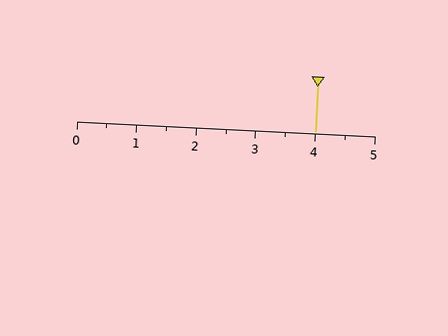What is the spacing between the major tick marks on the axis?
The major ticks are spaced 1 apart.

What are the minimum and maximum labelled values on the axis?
The axis runs from 0 to 5.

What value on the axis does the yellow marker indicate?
The marker indicates approximately 4.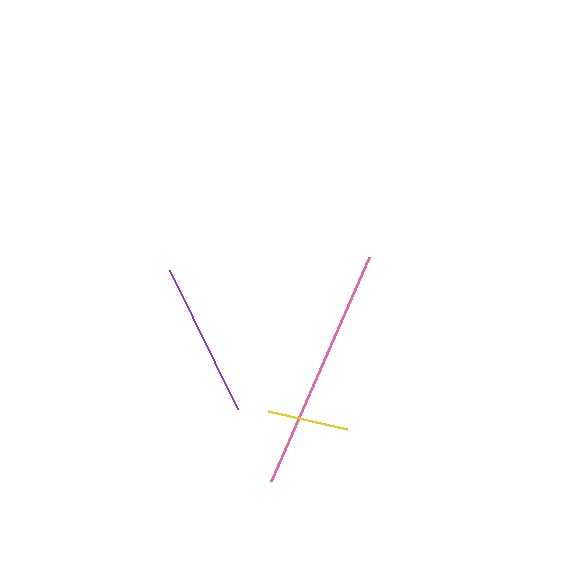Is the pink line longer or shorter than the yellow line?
The pink line is longer than the yellow line.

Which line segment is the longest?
The pink line is the longest at approximately 244 pixels.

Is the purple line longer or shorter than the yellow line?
The purple line is longer than the yellow line.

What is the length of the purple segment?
The purple segment is approximately 154 pixels long.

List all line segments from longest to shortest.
From longest to shortest: pink, purple, yellow.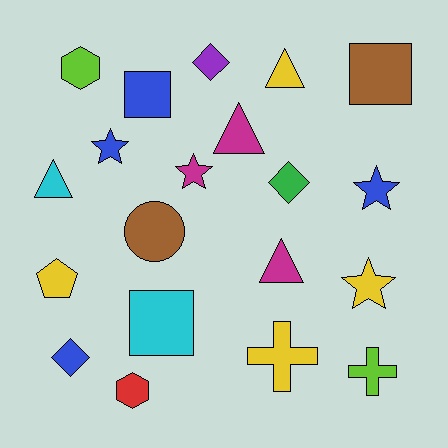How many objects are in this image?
There are 20 objects.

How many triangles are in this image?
There are 4 triangles.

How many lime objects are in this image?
There are 2 lime objects.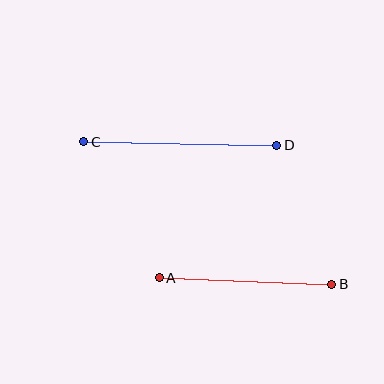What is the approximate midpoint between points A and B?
The midpoint is at approximately (246, 281) pixels.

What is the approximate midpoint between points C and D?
The midpoint is at approximately (180, 144) pixels.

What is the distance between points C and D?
The distance is approximately 193 pixels.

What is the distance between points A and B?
The distance is approximately 172 pixels.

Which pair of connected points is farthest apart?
Points C and D are farthest apart.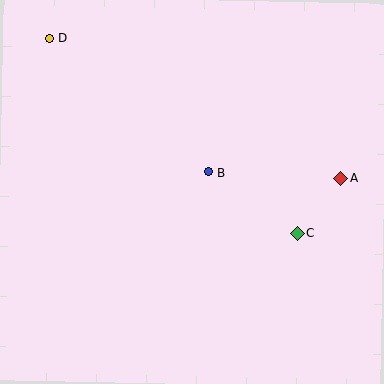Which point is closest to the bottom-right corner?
Point C is closest to the bottom-right corner.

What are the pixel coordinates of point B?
Point B is at (209, 172).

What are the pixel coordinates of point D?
Point D is at (49, 38).